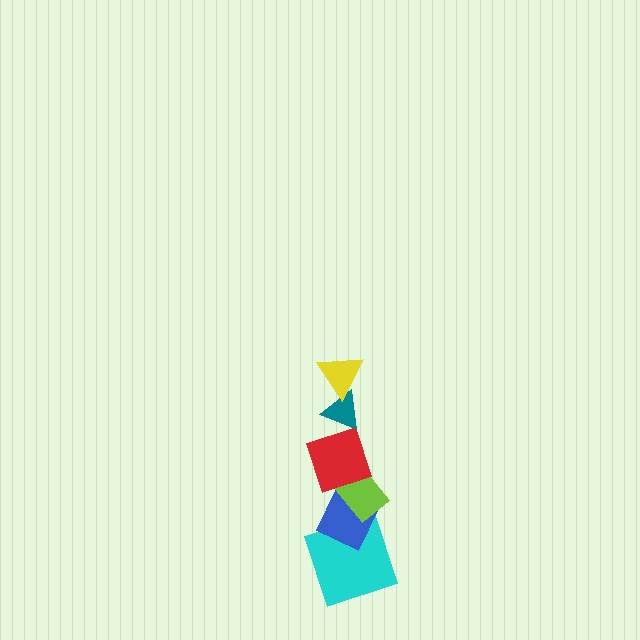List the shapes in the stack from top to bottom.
From top to bottom: the yellow triangle, the teal triangle, the red square, the lime rectangle, the blue diamond, the cyan square.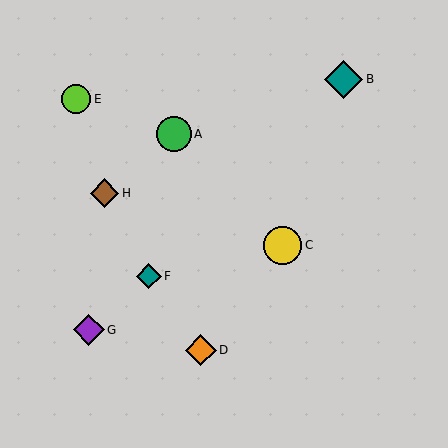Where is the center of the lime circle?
The center of the lime circle is at (76, 99).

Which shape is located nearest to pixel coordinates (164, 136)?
The green circle (labeled A) at (174, 134) is nearest to that location.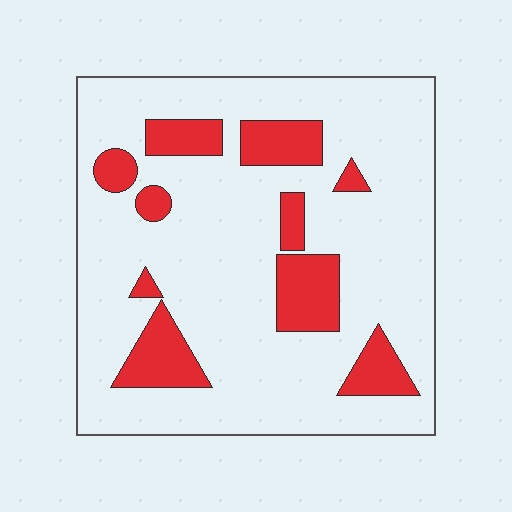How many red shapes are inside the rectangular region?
10.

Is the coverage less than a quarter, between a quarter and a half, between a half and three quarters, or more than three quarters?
Less than a quarter.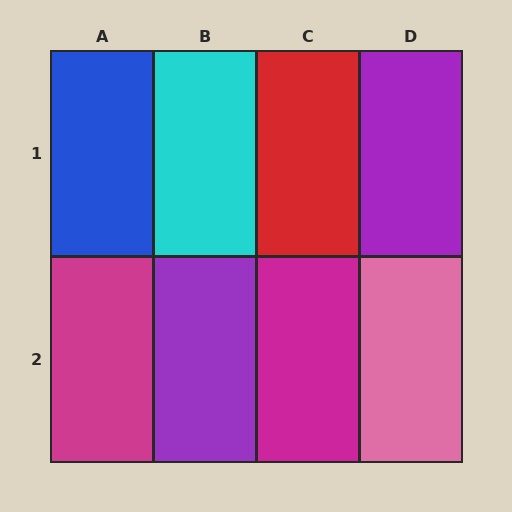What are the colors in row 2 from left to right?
Magenta, purple, magenta, pink.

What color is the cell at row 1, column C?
Red.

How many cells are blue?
1 cell is blue.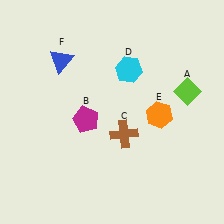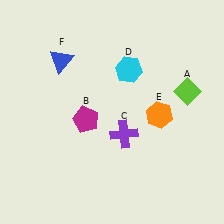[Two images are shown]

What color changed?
The cross (C) changed from brown in Image 1 to purple in Image 2.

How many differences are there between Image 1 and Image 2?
There is 1 difference between the two images.